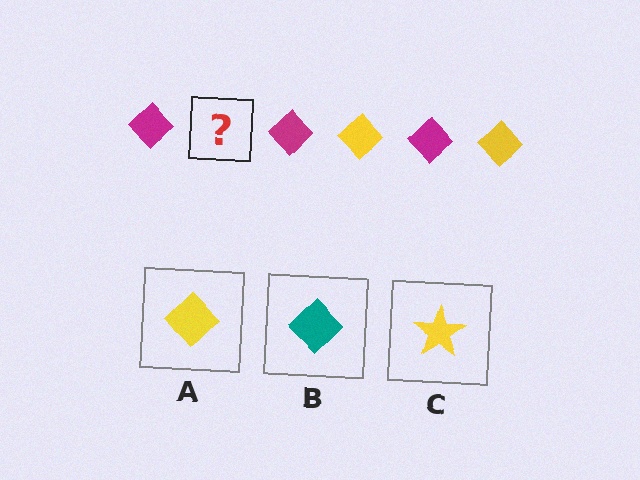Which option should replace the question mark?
Option A.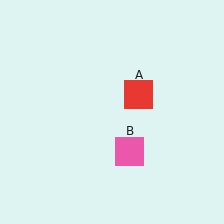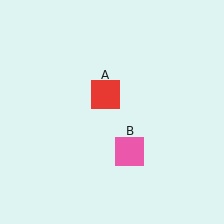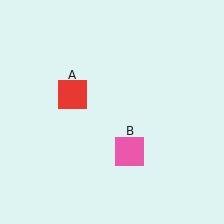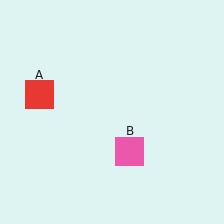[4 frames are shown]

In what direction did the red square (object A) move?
The red square (object A) moved left.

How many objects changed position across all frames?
1 object changed position: red square (object A).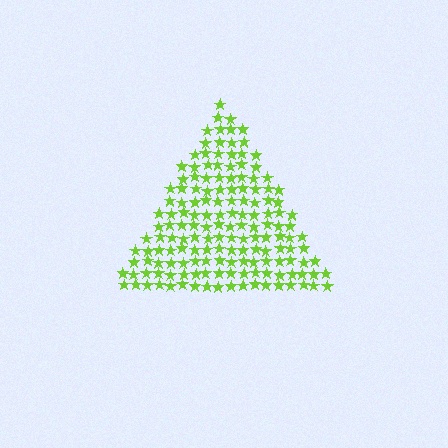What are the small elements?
The small elements are stars.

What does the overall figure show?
The overall figure shows a triangle.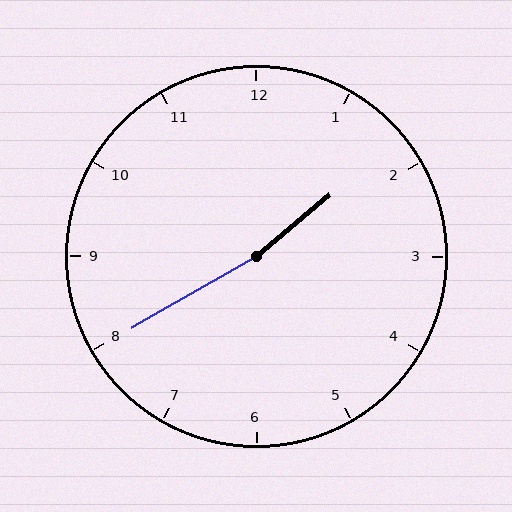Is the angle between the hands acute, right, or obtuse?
It is obtuse.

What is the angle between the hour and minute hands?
Approximately 170 degrees.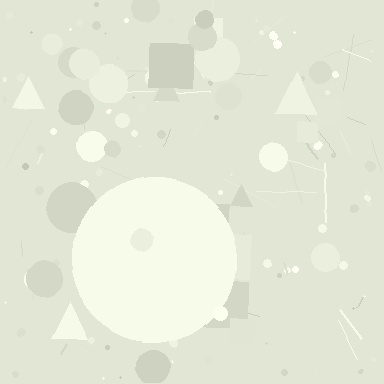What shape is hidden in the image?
A circle is hidden in the image.